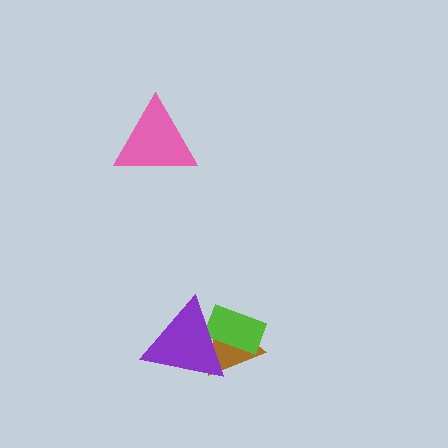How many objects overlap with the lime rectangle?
2 objects overlap with the lime rectangle.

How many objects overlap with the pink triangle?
0 objects overlap with the pink triangle.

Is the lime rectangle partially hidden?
Yes, it is partially covered by another shape.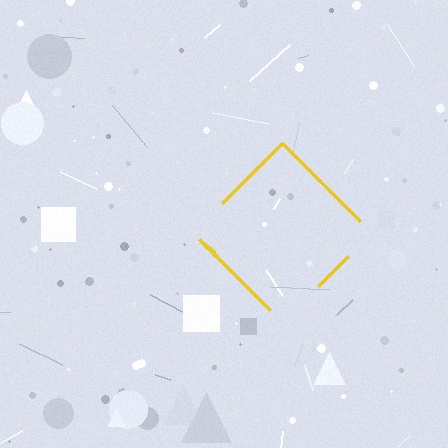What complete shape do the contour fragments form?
The contour fragments form a diamond.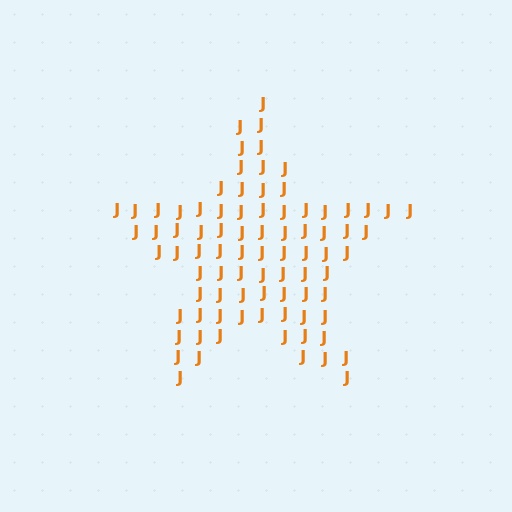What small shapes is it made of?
It is made of small letter J's.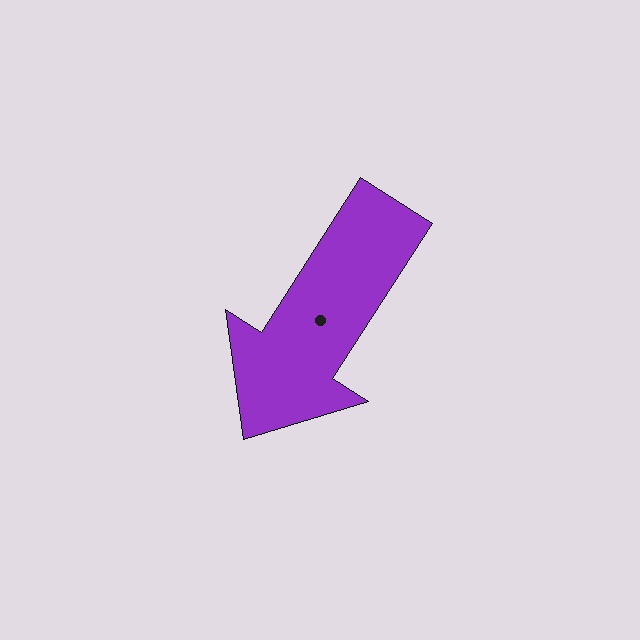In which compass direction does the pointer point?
Southwest.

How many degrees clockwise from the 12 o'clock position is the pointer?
Approximately 213 degrees.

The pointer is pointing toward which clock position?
Roughly 7 o'clock.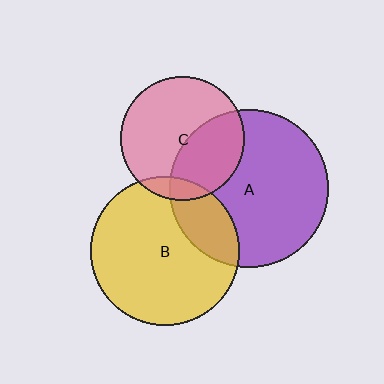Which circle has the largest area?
Circle A (purple).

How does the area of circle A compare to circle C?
Approximately 1.6 times.